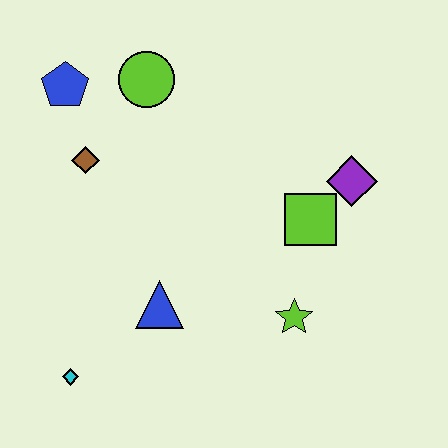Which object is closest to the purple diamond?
The lime square is closest to the purple diamond.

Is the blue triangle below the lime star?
No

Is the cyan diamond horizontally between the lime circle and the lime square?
No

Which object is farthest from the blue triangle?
The blue pentagon is farthest from the blue triangle.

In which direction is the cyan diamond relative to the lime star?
The cyan diamond is to the left of the lime star.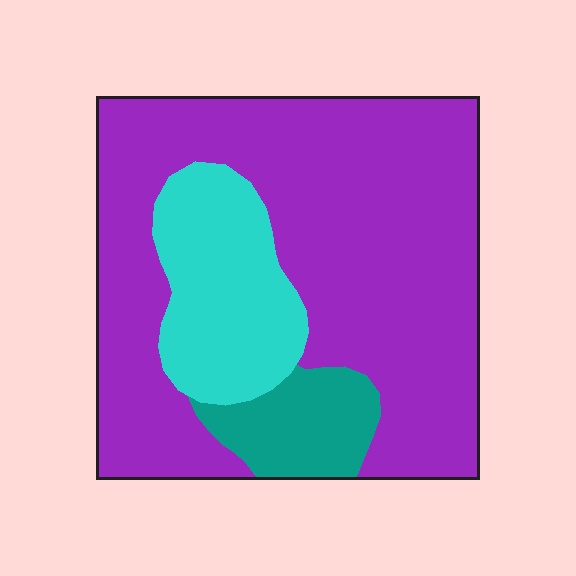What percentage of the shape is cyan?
Cyan takes up about one fifth (1/5) of the shape.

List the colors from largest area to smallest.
From largest to smallest: purple, cyan, teal.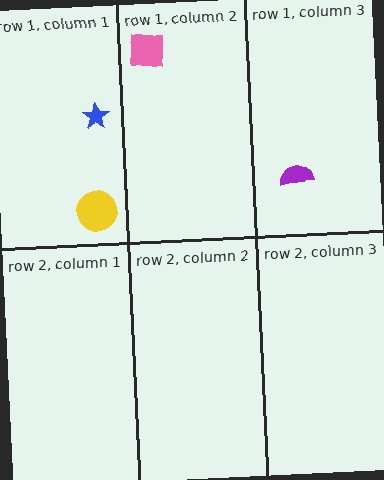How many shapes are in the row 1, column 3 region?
1.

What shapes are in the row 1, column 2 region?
The pink square.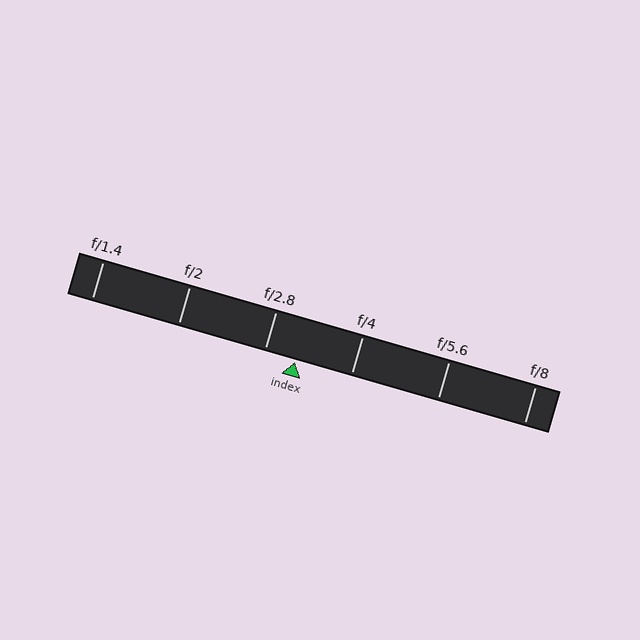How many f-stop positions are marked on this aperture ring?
There are 6 f-stop positions marked.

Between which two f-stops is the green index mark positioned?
The index mark is between f/2.8 and f/4.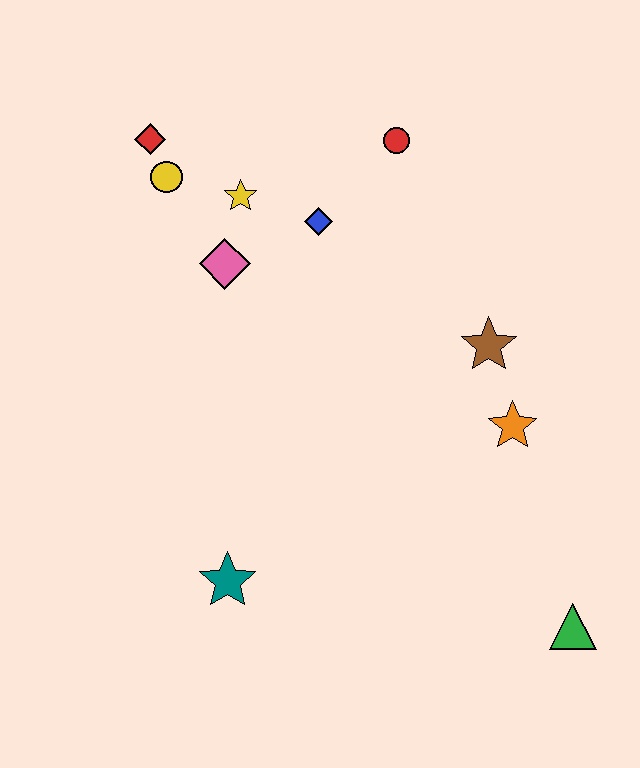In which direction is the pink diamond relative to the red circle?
The pink diamond is to the left of the red circle.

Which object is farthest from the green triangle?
The red diamond is farthest from the green triangle.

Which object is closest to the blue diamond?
The yellow star is closest to the blue diamond.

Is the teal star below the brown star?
Yes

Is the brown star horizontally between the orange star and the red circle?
Yes